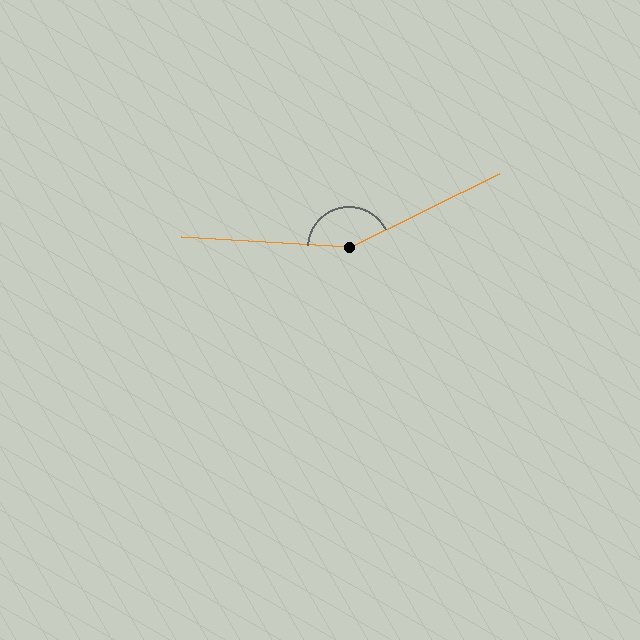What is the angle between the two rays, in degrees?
Approximately 150 degrees.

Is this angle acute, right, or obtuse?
It is obtuse.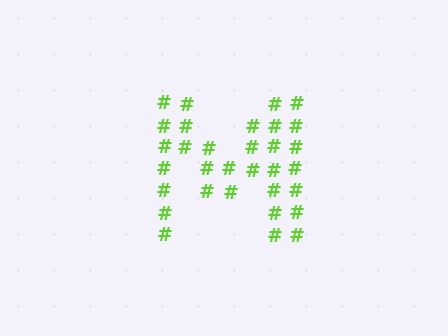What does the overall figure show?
The overall figure shows the letter M.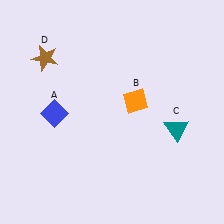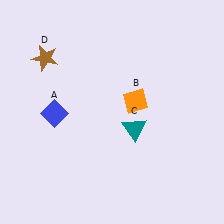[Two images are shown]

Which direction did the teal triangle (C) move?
The teal triangle (C) moved left.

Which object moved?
The teal triangle (C) moved left.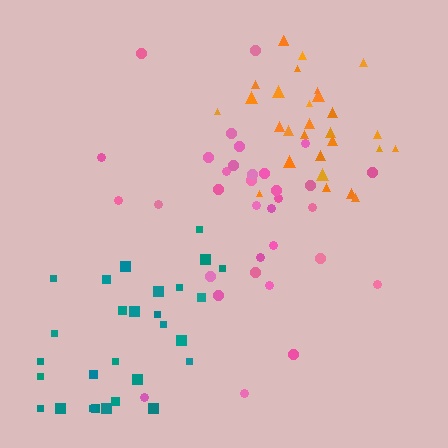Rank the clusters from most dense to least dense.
orange, pink, teal.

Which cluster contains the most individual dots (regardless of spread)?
Pink (33).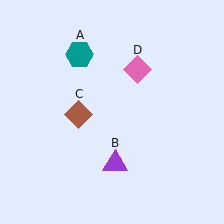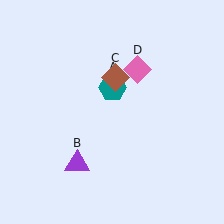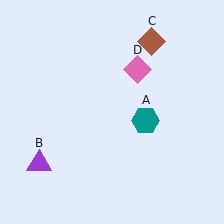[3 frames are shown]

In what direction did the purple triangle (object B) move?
The purple triangle (object B) moved left.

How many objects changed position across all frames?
3 objects changed position: teal hexagon (object A), purple triangle (object B), brown diamond (object C).